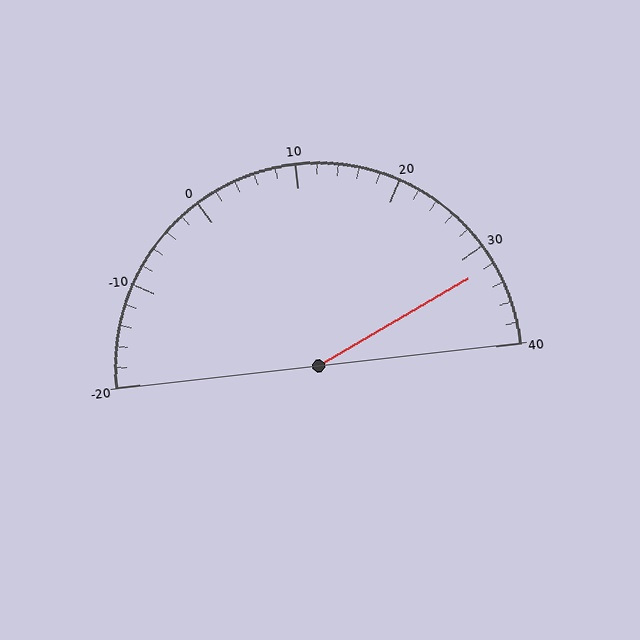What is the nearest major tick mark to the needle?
The nearest major tick mark is 30.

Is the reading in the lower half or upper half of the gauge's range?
The reading is in the upper half of the range (-20 to 40).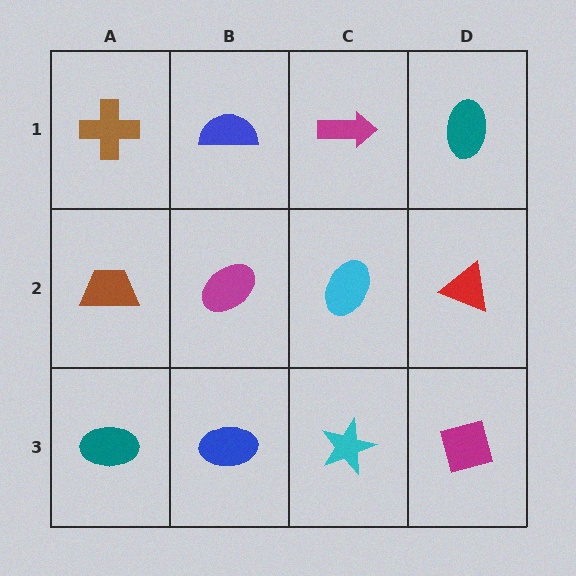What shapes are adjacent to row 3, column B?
A magenta ellipse (row 2, column B), a teal ellipse (row 3, column A), a cyan star (row 3, column C).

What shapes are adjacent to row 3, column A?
A brown trapezoid (row 2, column A), a blue ellipse (row 3, column B).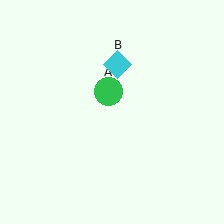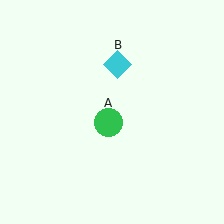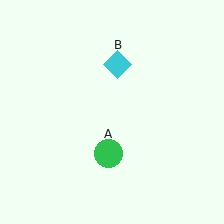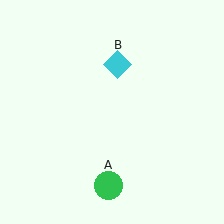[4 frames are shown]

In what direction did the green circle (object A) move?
The green circle (object A) moved down.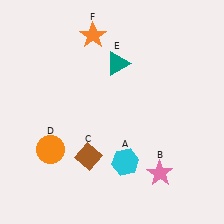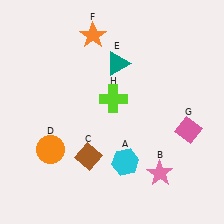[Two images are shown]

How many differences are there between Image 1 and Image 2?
There are 2 differences between the two images.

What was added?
A pink diamond (G), a lime cross (H) were added in Image 2.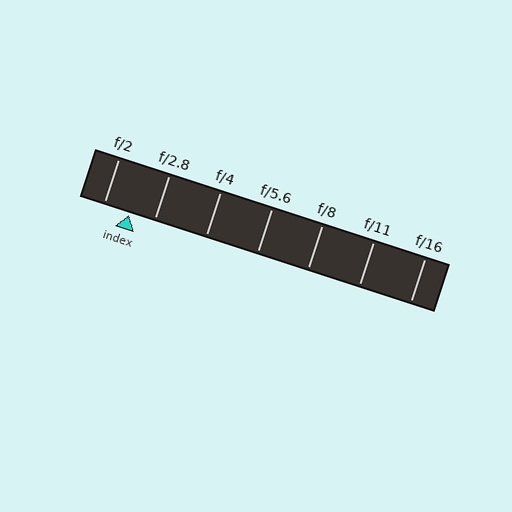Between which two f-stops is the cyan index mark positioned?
The index mark is between f/2 and f/2.8.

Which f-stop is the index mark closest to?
The index mark is closest to f/2.8.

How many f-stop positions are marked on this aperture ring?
There are 7 f-stop positions marked.